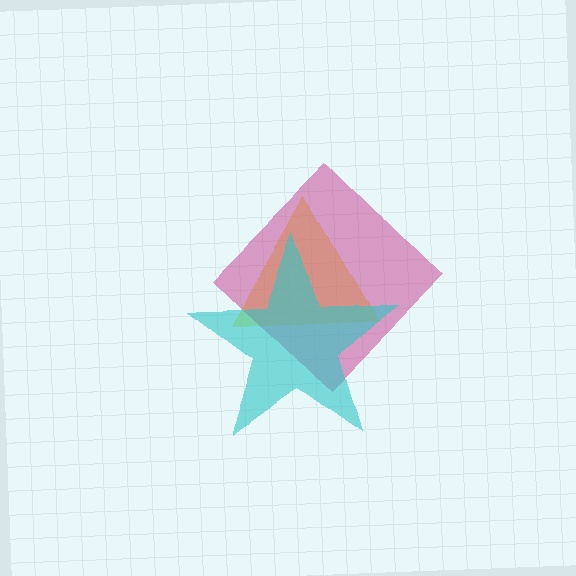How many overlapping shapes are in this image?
There are 3 overlapping shapes in the image.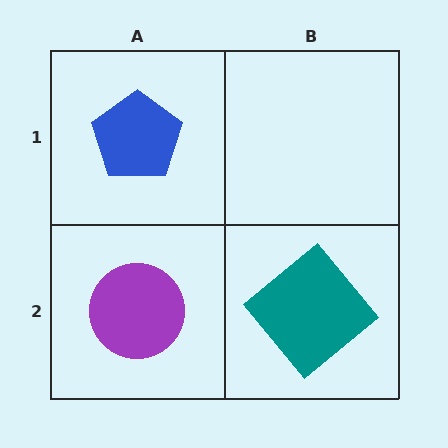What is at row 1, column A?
A blue pentagon.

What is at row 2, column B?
A teal diamond.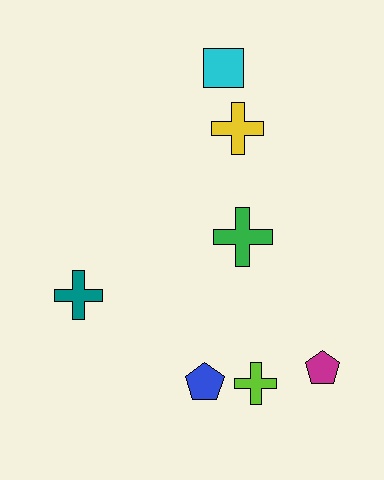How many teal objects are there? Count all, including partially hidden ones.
There is 1 teal object.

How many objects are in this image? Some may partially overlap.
There are 7 objects.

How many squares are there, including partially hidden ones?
There is 1 square.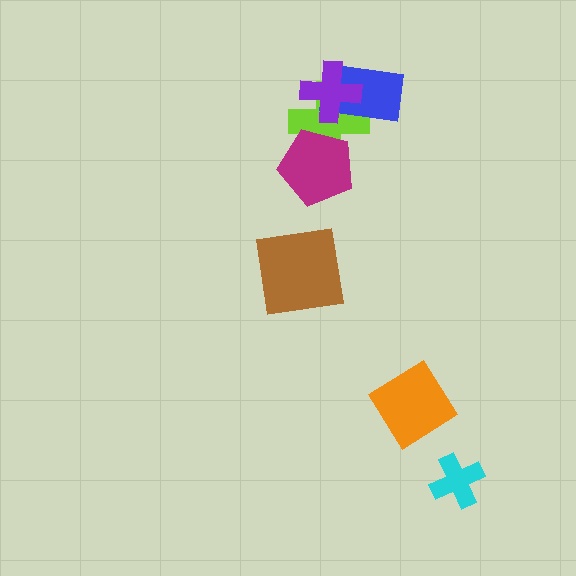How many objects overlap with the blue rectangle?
2 objects overlap with the blue rectangle.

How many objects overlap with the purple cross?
2 objects overlap with the purple cross.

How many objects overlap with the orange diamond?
0 objects overlap with the orange diamond.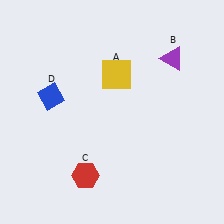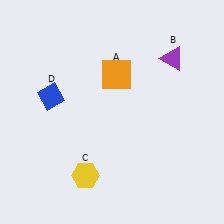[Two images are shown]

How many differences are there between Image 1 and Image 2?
There are 2 differences between the two images.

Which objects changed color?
A changed from yellow to orange. C changed from red to yellow.